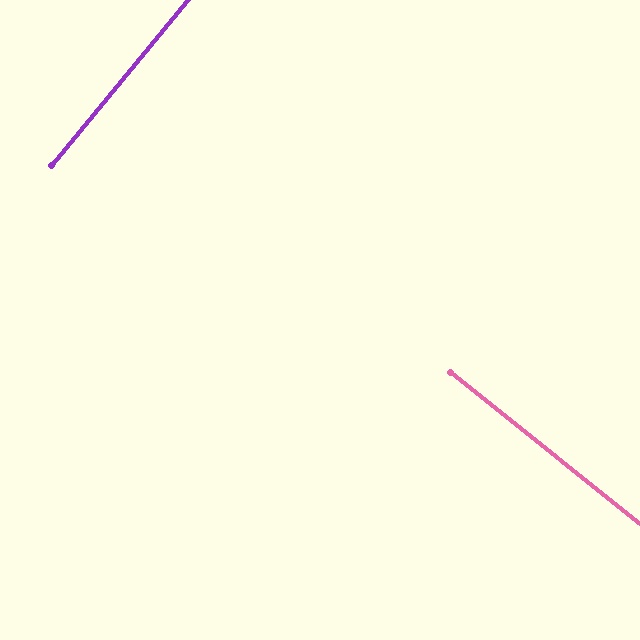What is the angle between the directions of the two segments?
Approximately 89 degrees.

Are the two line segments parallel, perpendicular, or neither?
Perpendicular — they meet at approximately 89°.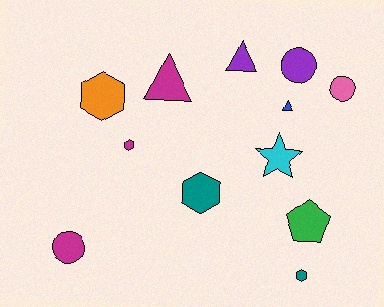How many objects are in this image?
There are 12 objects.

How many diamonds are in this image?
There are no diamonds.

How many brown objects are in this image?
There are no brown objects.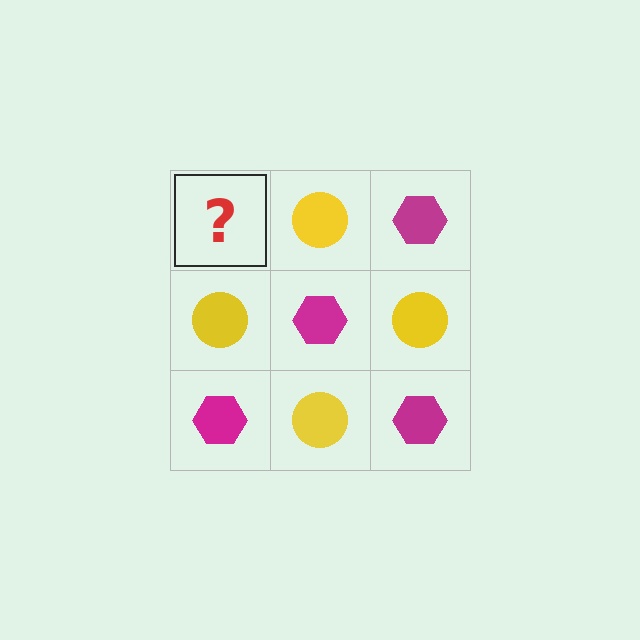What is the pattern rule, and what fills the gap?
The rule is that it alternates magenta hexagon and yellow circle in a checkerboard pattern. The gap should be filled with a magenta hexagon.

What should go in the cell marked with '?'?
The missing cell should contain a magenta hexagon.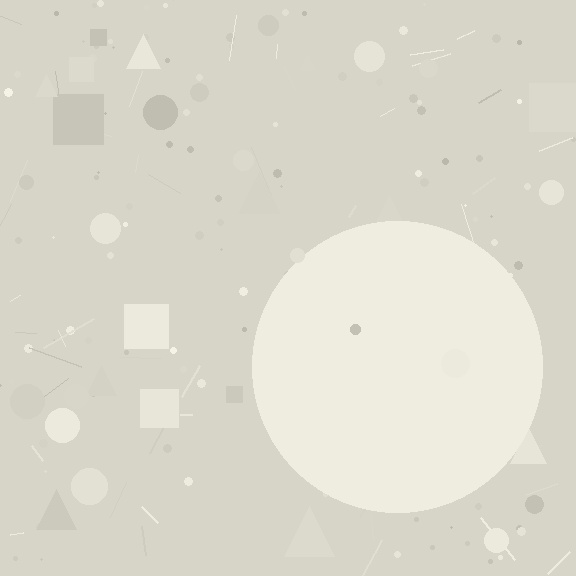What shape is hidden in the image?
A circle is hidden in the image.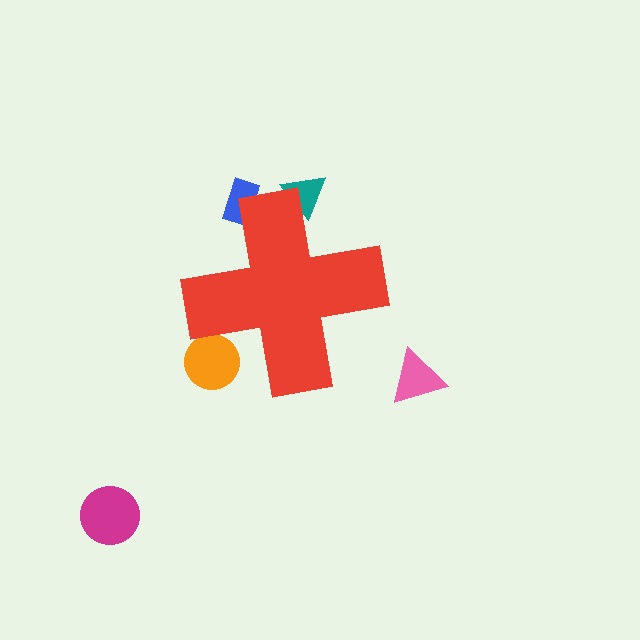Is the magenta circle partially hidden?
No, the magenta circle is fully visible.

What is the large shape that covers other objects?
A red cross.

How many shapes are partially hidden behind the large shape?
3 shapes are partially hidden.